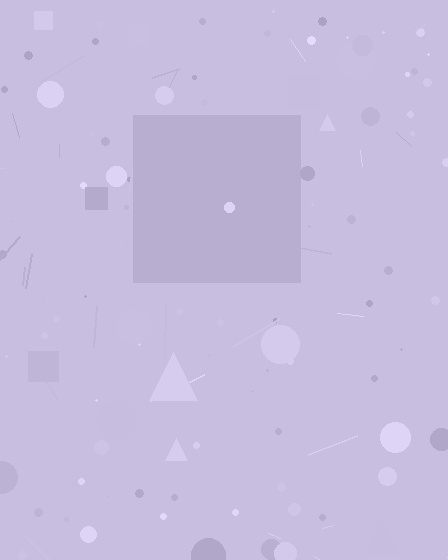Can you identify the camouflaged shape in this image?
The camouflaged shape is a square.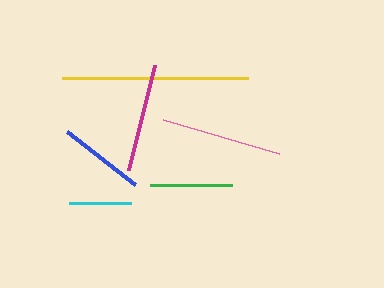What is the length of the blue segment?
The blue segment is approximately 86 pixels long.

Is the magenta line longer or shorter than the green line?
The magenta line is longer than the green line.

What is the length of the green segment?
The green segment is approximately 83 pixels long.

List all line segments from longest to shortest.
From longest to shortest: yellow, pink, magenta, blue, green, cyan.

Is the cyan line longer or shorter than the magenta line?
The magenta line is longer than the cyan line.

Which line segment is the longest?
The yellow line is the longest at approximately 187 pixels.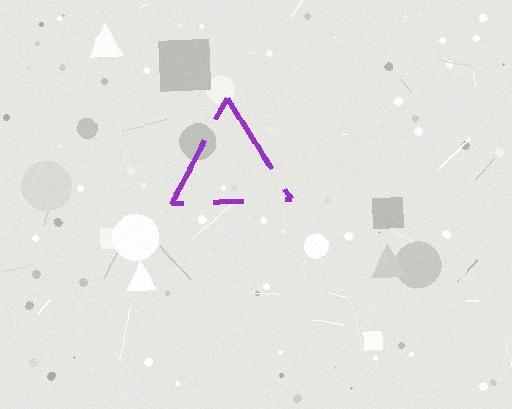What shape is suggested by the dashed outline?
The dashed outline suggests a triangle.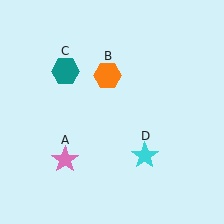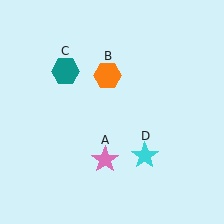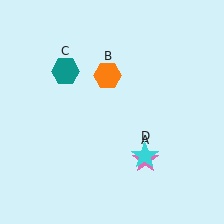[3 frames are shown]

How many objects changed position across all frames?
1 object changed position: pink star (object A).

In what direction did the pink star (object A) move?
The pink star (object A) moved right.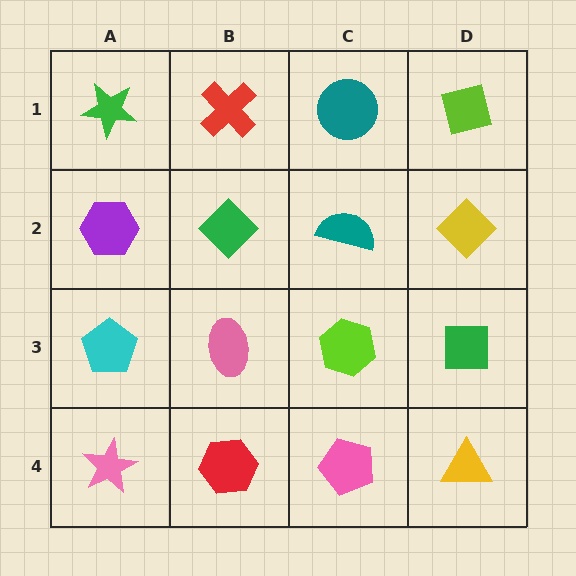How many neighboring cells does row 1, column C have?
3.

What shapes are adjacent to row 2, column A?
A green star (row 1, column A), a cyan pentagon (row 3, column A), a green diamond (row 2, column B).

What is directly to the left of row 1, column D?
A teal circle.